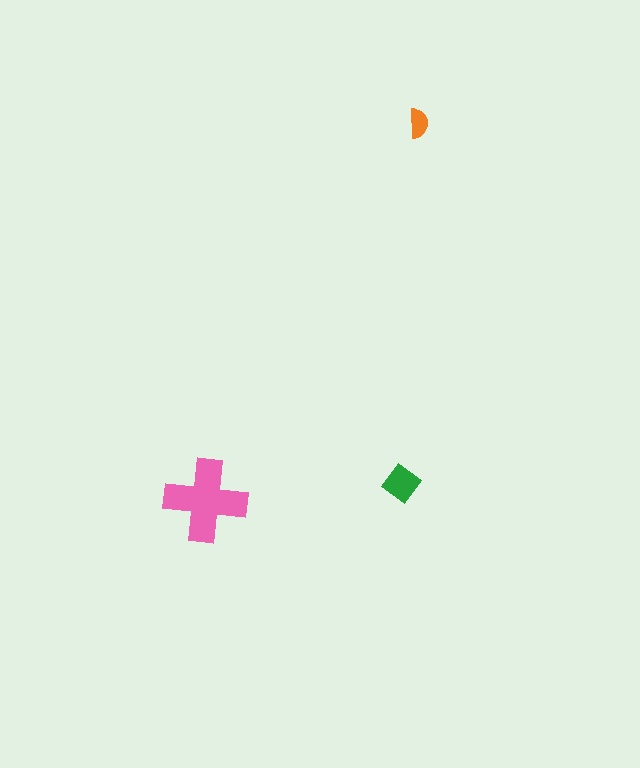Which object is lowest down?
The pink cross is bottommost.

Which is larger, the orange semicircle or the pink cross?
The pink cross.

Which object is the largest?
The pink cross.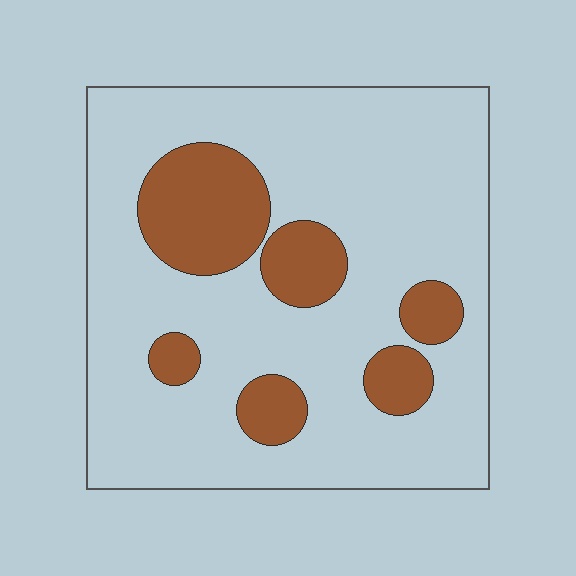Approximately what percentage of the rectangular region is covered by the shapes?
Approximately 20%.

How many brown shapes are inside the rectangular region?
6.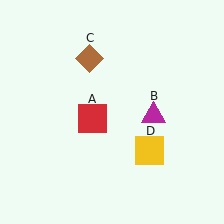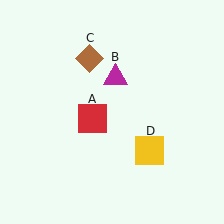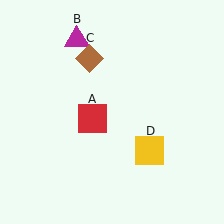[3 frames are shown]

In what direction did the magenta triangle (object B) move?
The magenta triangle (object B) moved up and to the left.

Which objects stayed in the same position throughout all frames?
Red square (object A) and brown diamond (object C) and yellow square (object D) remained stationary.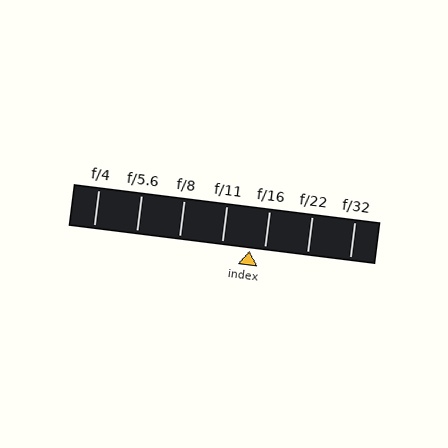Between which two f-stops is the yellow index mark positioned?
The index mark is between f/11 and f/16.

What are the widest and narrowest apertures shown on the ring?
The widest aperture shown is f/4 and the narrowest is f/32.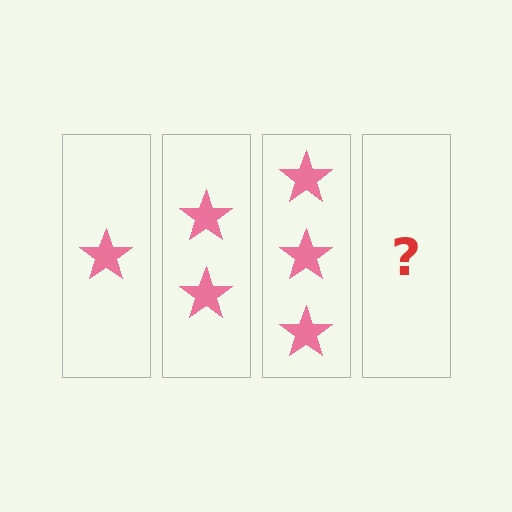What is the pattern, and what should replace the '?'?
The pattern is that each step adds one more star. The '?' should be 4 stars.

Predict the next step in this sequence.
The next step is 4 stars.